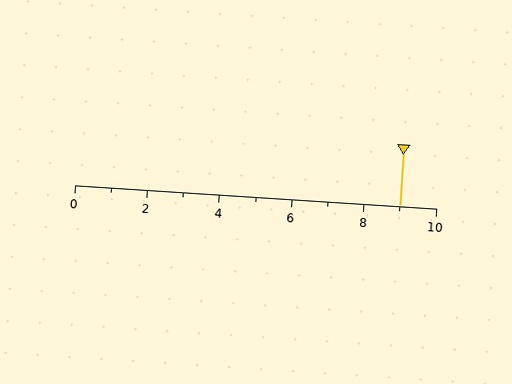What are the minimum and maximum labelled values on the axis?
The axis runs from 0 to 10.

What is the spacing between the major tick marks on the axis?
The major ticks are spaced 2 apart.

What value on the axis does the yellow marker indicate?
The marker indicates approximately 9.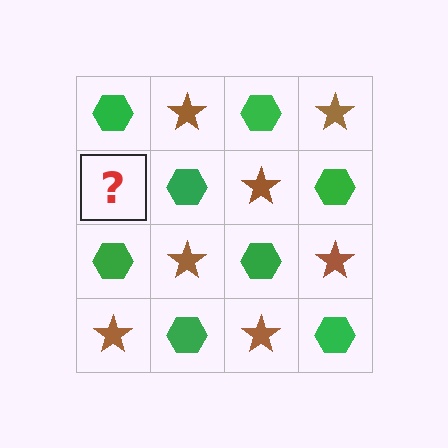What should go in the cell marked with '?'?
The missing cell should contain a brown star.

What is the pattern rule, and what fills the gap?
The rule is that it alternates green hexagon and brown star in a checkerboard pattern. The gap should be filled with a brown star.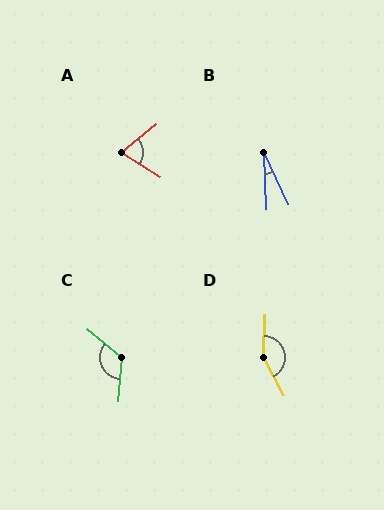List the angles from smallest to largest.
B (23°), A (71°), C (125°), D (149°).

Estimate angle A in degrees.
Approximately 71 degrees.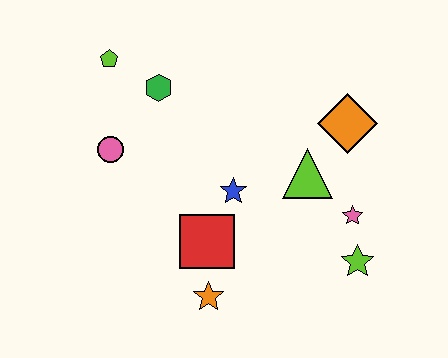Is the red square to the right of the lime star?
No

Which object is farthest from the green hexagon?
The lime star is farthest from the green hexagon.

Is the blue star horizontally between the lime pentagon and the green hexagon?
No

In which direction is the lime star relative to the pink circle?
The lime star is to the right of the pink circle.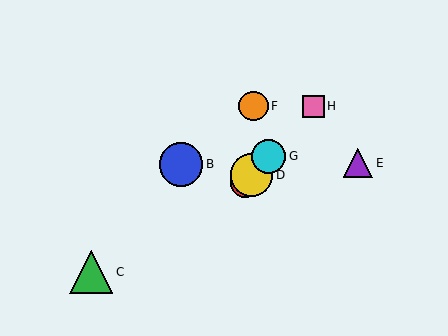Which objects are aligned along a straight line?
Objects A, D, G, H are aligned along a straight line.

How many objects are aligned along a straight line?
4 objects (A, D, G, H) are aligned along a straight line.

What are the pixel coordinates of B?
Object B is at (181, 164).